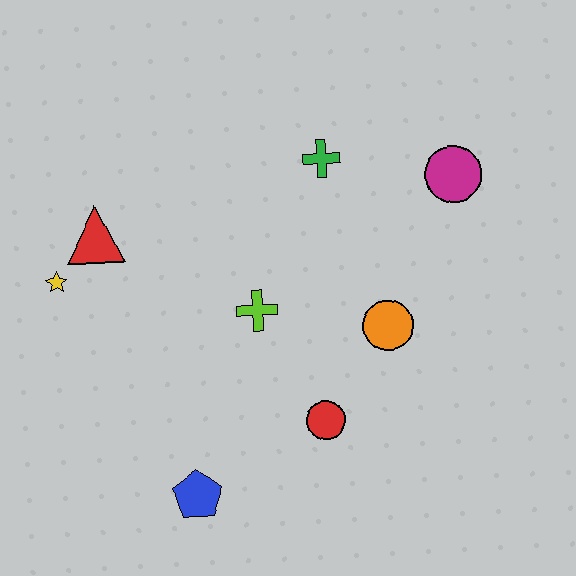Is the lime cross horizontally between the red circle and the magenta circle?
No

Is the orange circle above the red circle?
Yes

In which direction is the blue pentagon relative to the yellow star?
The blue pentagon is below the yellow star.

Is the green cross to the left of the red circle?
No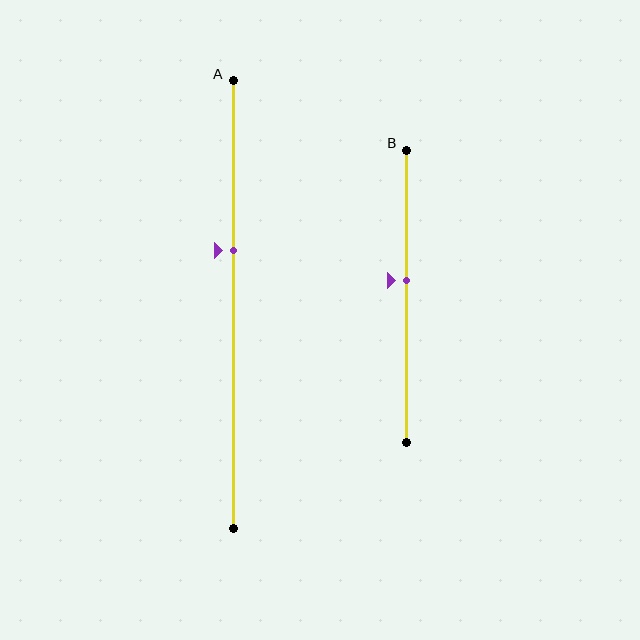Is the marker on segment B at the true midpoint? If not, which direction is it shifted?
No, the marker on segment B is shifted upward by about 6% of the segment length.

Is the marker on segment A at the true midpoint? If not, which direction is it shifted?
No, the marker on segment A is shifted upward by about 12% of the segment length.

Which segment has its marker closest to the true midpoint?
Segment B has its marker closest to the true midpoint.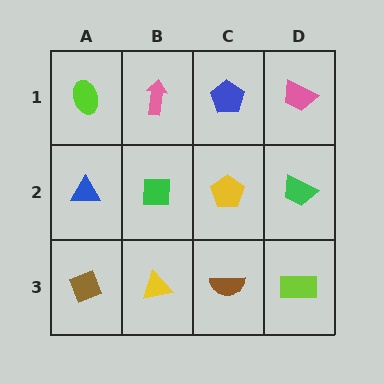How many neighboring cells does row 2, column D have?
3.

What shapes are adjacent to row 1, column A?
A blue triangle (row 2, column A), a pink arrow (row 1, column B).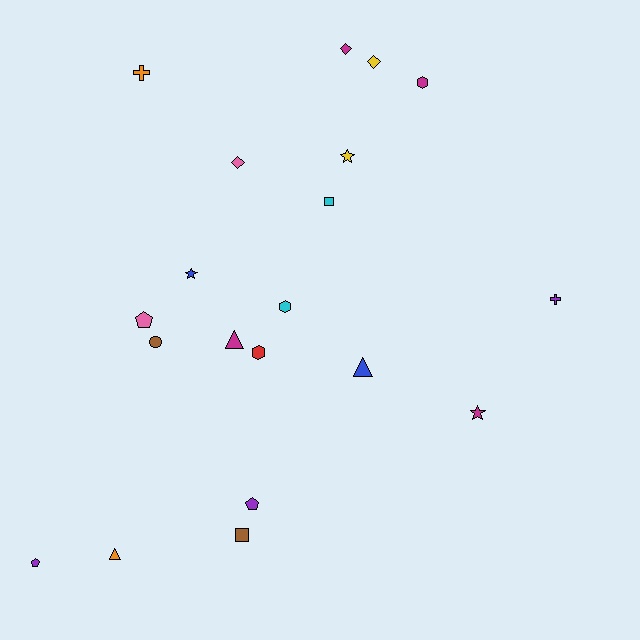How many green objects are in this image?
There are no green objects.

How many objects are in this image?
There are 20 objects.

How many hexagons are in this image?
There are 3 hexagons.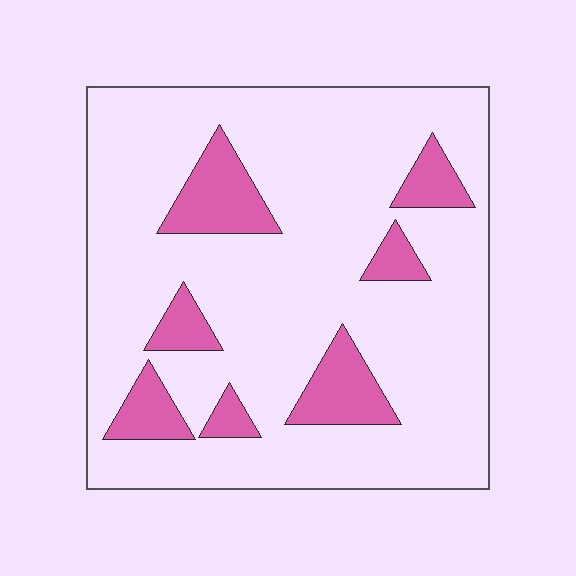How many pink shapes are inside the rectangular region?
7.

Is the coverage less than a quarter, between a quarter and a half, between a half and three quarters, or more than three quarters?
Less than a quarter.